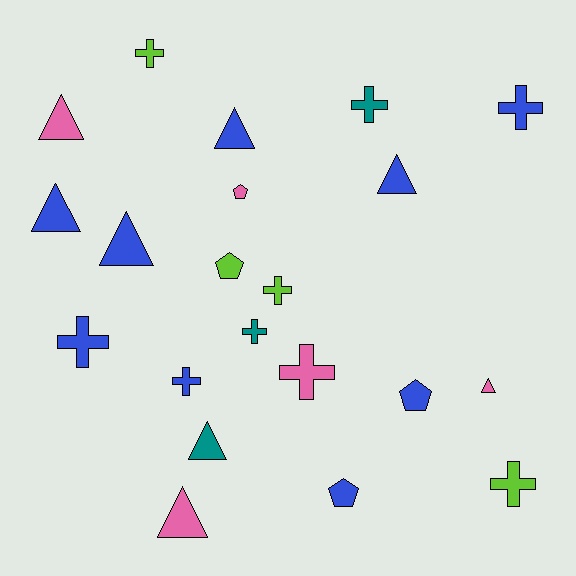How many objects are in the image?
There are 21 objects.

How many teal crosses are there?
There are 2 teal crosses.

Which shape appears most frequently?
Cross, with 9 objects.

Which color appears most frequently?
Blue, with 9 objects.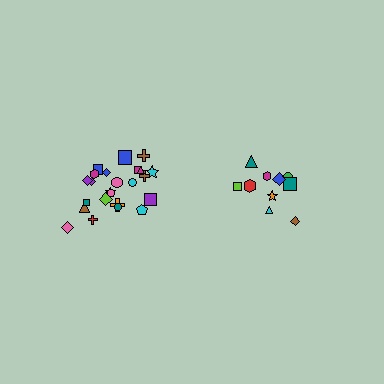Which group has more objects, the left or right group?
The left group.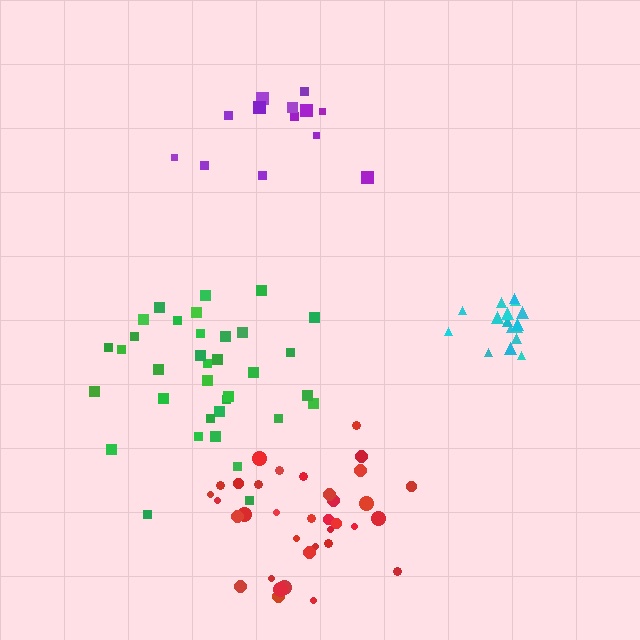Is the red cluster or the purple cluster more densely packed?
Red.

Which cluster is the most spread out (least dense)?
Purple.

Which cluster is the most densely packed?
Cyan.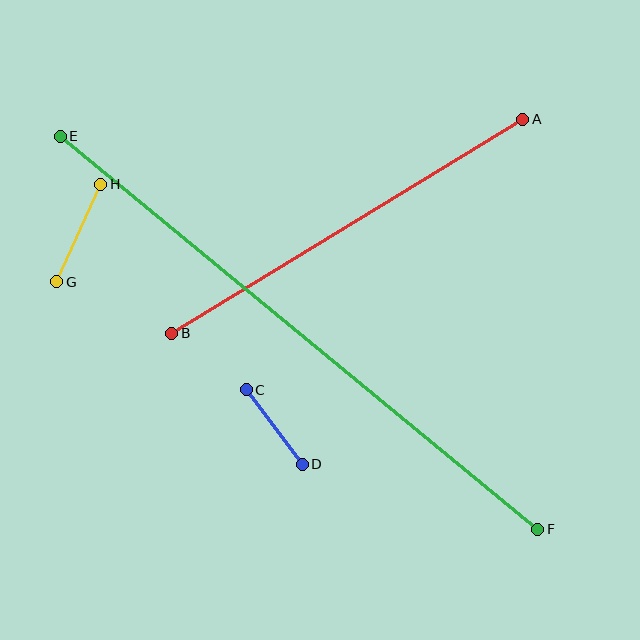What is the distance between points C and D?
The distance is approximately 93 pixels.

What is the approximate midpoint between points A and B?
The midpoint is at approximately (347, 226) pixels.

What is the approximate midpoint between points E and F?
The midpoint is at approximately (299, 333) pixels.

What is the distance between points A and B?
The distance is approximately 411 pixels.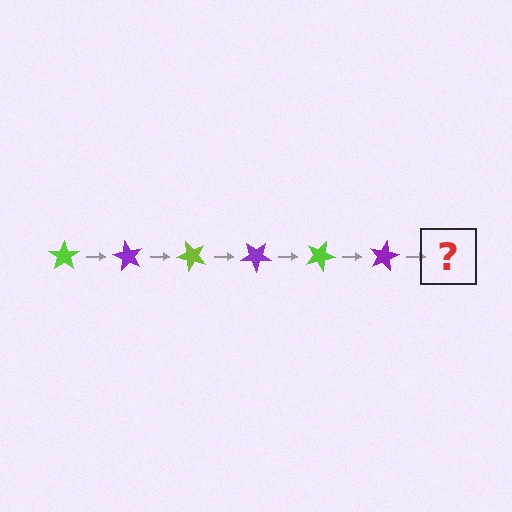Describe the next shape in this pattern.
It should be a lime star, rotated 360 degrees from the start.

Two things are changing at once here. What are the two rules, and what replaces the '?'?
The two rules are that it rotates 60 degrees each step and the color cycles through lime and purple. The '?' should be a lime star, rotated 360 degrees from the start.